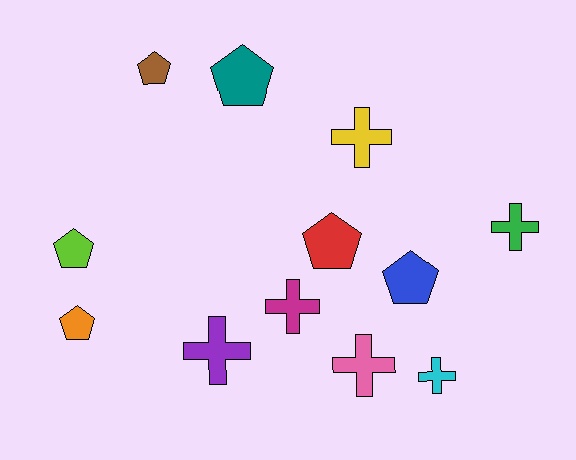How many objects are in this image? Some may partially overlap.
There are 12 objects.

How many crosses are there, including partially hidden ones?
There are 6 crosses.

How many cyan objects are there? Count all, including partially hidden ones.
There is 1 cyan object.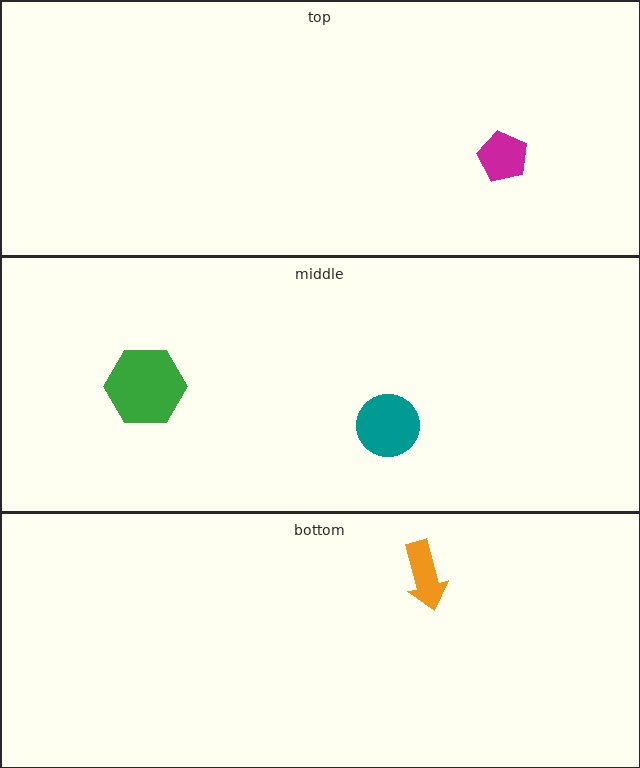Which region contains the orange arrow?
The bottom region.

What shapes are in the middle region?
The teal circle, the green hexagon.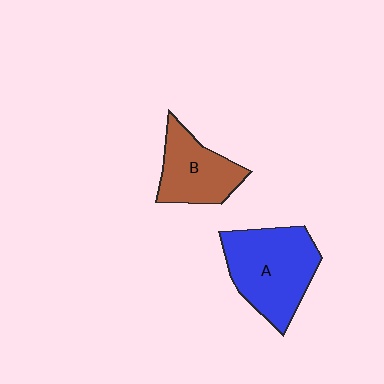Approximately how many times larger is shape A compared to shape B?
Approximately 1.5 times.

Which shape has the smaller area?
Shape B (brown).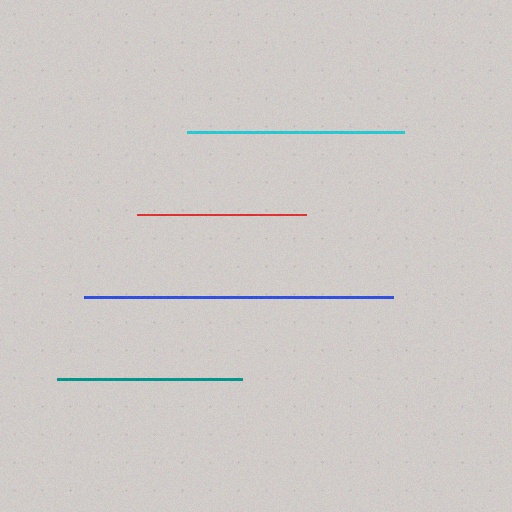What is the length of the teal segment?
The teal segment is approximately 185 pixels long.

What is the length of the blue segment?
The blue segment is approximately 309 pixels long.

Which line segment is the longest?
The blue line is the longest at approximately 309 pixels.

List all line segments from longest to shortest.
From longest to shortest: blue, cyan, teal, red.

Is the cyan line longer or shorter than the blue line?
The blue line is longer than the cyan line.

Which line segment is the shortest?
The red line is the shortest at approximately 169 pixels.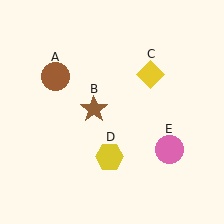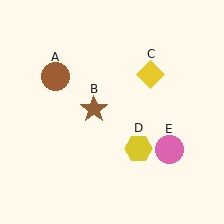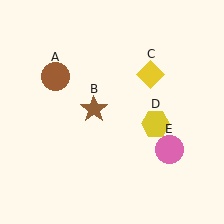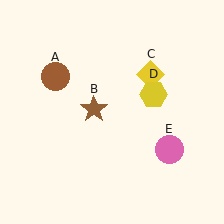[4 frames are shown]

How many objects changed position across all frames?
1 object changed position: yellow hexagon (object D).